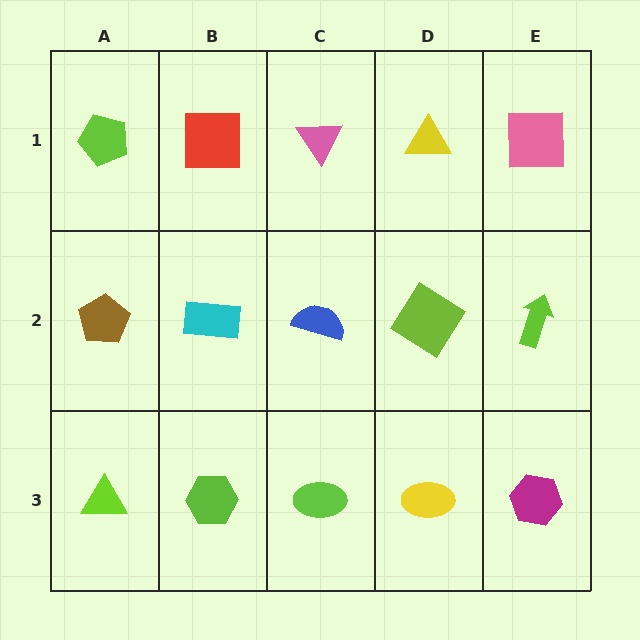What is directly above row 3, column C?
A blue semicircle.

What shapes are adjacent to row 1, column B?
A cyan rectangle (row 2, column B), a lime pentagon (row 1, column A), a pink triangle (row 1, column C).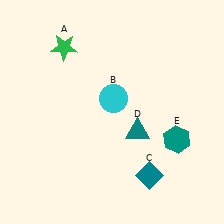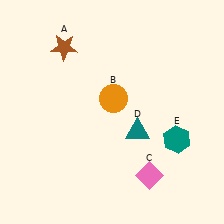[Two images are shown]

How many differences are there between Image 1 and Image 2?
There are 3 differences between the two images.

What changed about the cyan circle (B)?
In Image 1, B is cyan. In Image 2, it changed to orange.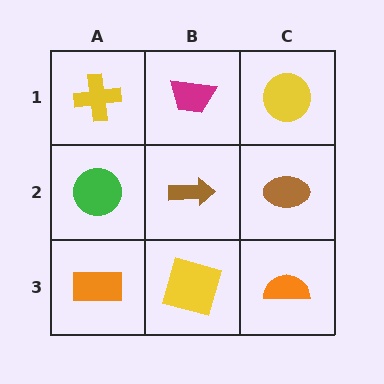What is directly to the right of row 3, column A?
A yellow square.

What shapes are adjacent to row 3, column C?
A brown ellipse (row 2, column C), a yellow square (row 3, column B).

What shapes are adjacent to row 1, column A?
A green circle (row 2, column A), a magenta trapezoid (row 1, column B).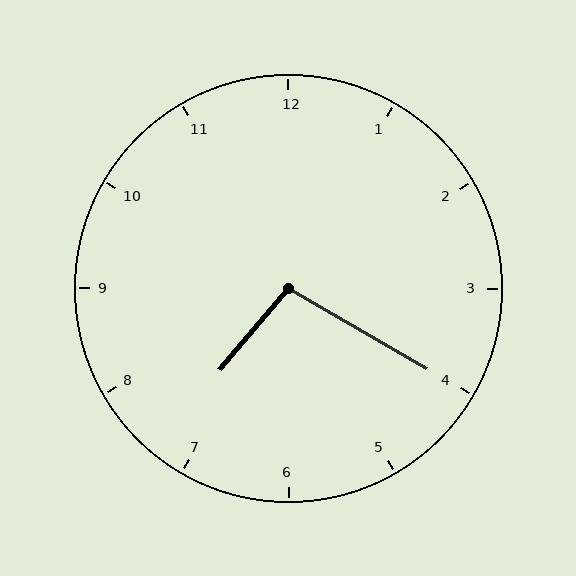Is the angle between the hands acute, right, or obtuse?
It is obtuse.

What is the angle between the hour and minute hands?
Approximately 100 degrees.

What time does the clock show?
7:20.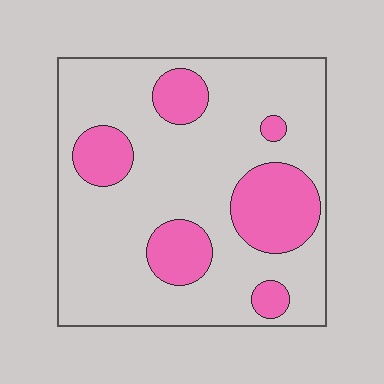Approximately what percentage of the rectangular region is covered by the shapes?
Approximately 25%.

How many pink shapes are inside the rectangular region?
6.